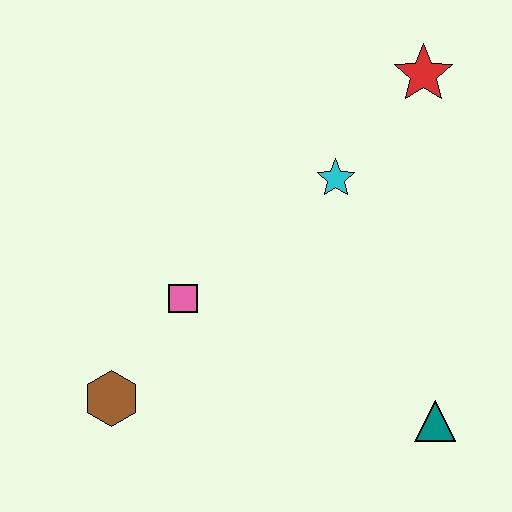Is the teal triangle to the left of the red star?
No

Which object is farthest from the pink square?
The red star is farthest from the pink square.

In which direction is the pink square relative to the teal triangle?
The pink square is to the left of the teal triangle.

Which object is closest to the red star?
The cyan star is closest to the red star.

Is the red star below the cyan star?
No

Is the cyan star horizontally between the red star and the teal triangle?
No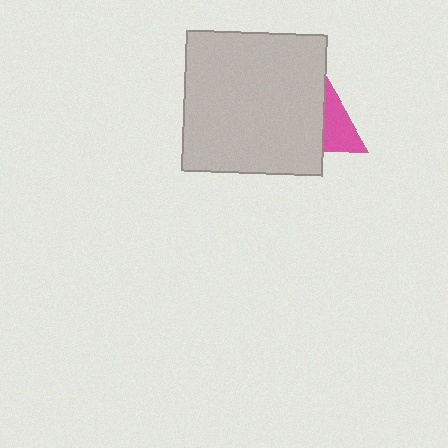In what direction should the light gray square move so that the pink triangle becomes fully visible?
The light gray square should move left. That is the shortest direction to clear the overlap and leave the pink triangle fully visible.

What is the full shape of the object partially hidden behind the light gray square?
The partially hidden object is a pink triangle.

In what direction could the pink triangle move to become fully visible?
The pink triangle could move right. That would shift it out from behind the light gray square entirely.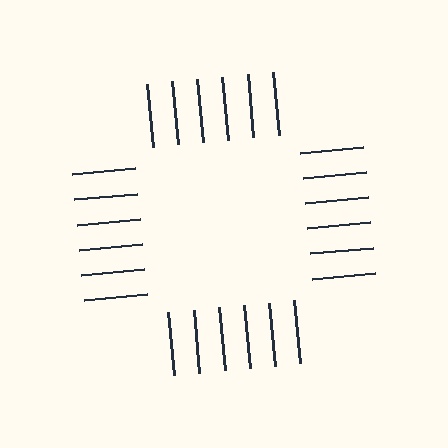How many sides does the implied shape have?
4 sides — the line-ends trace a square.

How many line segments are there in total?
24 — 6 along each of the 4 edges.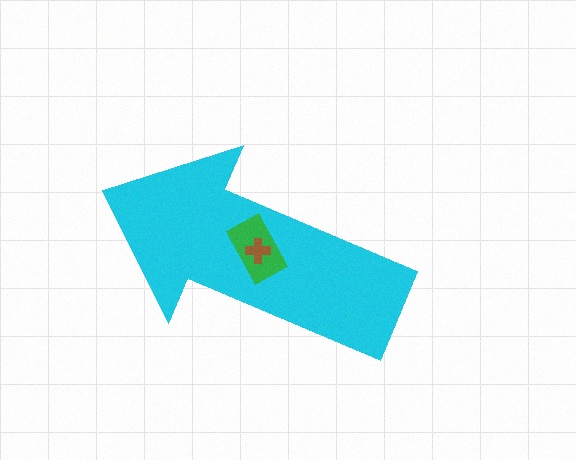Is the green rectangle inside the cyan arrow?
Yes.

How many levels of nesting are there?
3.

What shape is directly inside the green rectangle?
The brown cross.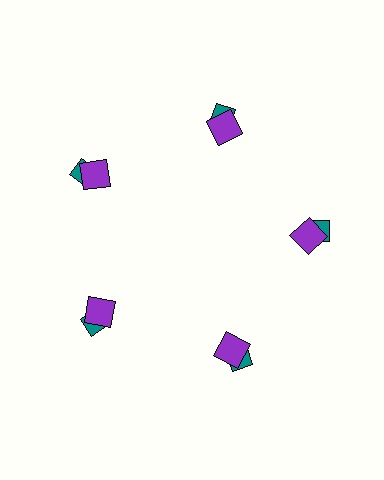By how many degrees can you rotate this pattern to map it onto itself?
The pattern maps onto itself every 72 degrees of rotation.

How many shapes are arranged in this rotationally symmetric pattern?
There are 10 shapes, arranged in 5 groups of 2.